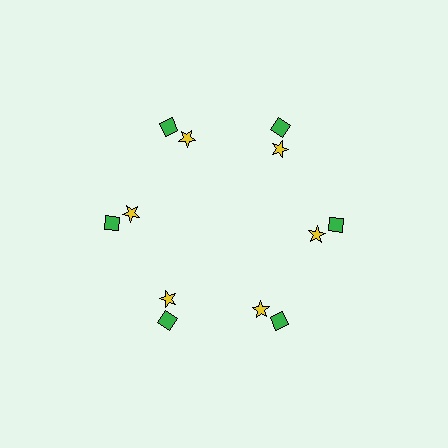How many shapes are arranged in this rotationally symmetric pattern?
There are 12 shapes, arranged in 6 groups of 2.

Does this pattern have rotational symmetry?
Yes, this pattern has 6-fold rotational symmetry. It looks the same after rotating 60 degrees around the center.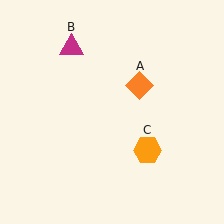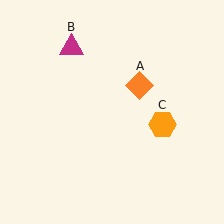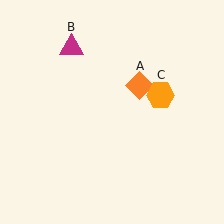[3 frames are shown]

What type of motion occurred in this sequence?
The orange hexagon (object C) rotated counterclockwise around the center of the scene.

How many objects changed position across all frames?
1 object changed position: orange hexagon (object C).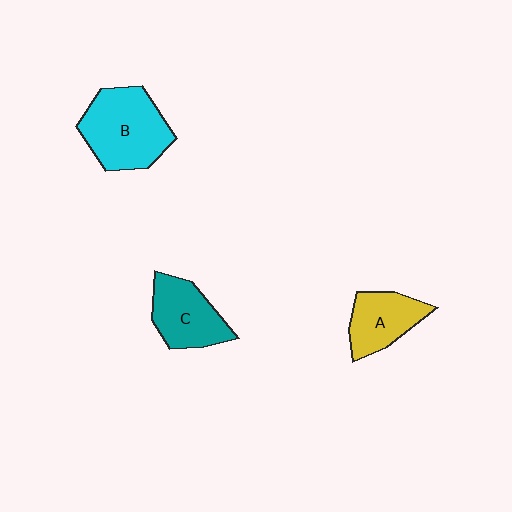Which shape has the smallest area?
Shape A (yellow).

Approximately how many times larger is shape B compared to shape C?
Approximately 1.4 times.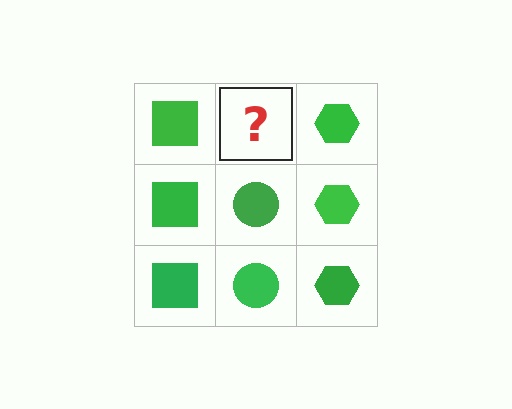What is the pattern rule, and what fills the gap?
The rule is that each column has a consistent shape. The gap should be filled with a green circle.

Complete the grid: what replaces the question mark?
The question mark should be replaced with a green circle.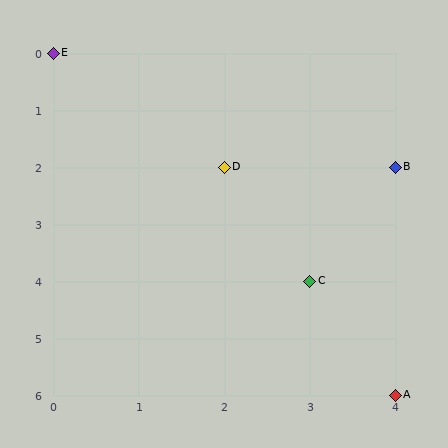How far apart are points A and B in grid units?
Points A and B are 4 rows apart.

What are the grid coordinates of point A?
Point A is at grid coordinates (4, 6).